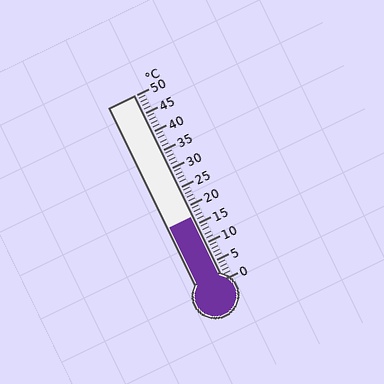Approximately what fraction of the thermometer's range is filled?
The thermometer is filled to approximately 35% of its range.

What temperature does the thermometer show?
The thermometer shows approximately 17°C.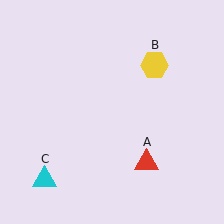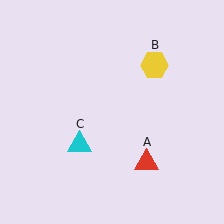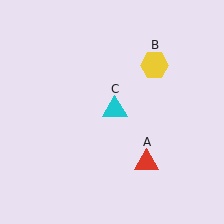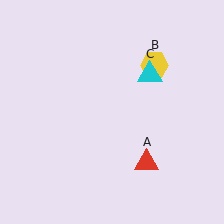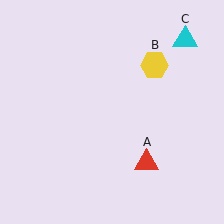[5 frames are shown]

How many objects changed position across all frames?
1 object changed position: cyan triangle (object C).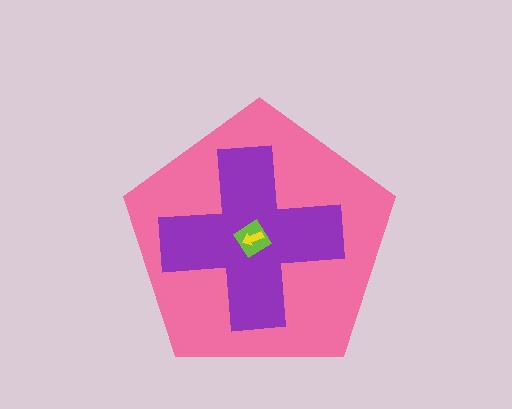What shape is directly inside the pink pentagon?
The purple cross.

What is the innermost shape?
The yellow arrow.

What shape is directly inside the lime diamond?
The yellow arrow.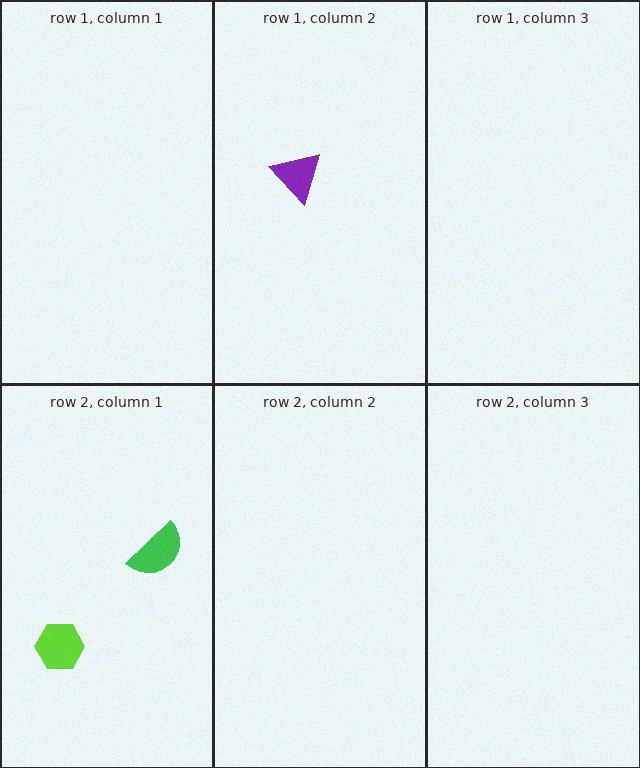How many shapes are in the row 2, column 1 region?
2.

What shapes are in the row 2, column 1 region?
The lime hexagon, the green semicircle.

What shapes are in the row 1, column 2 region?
The purple triangle.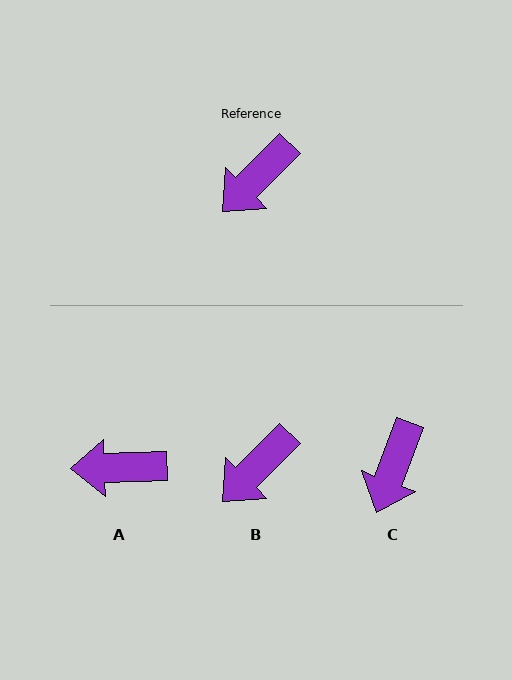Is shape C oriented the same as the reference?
No, it is off by about 24 degrees.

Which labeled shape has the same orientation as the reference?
B.